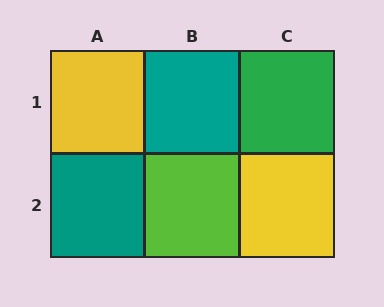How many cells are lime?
1 cell is lime.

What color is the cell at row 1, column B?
Teal.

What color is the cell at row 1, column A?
Yellow.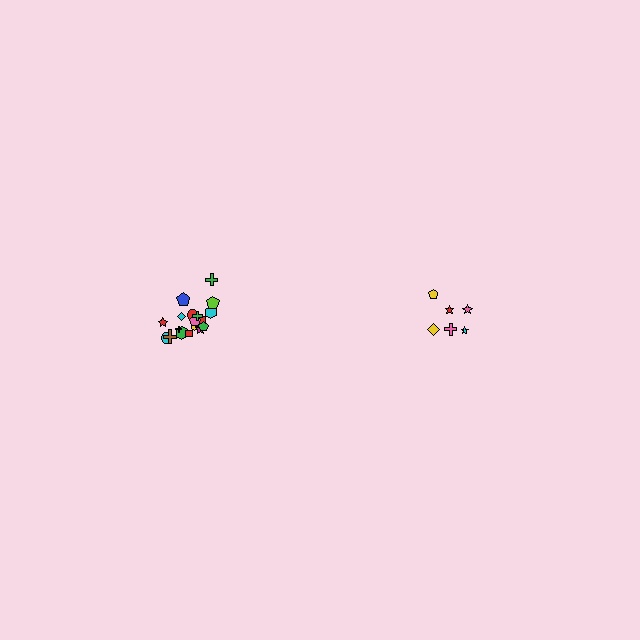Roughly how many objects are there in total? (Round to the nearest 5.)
Roughly 25 objects in total.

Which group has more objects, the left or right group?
The left group.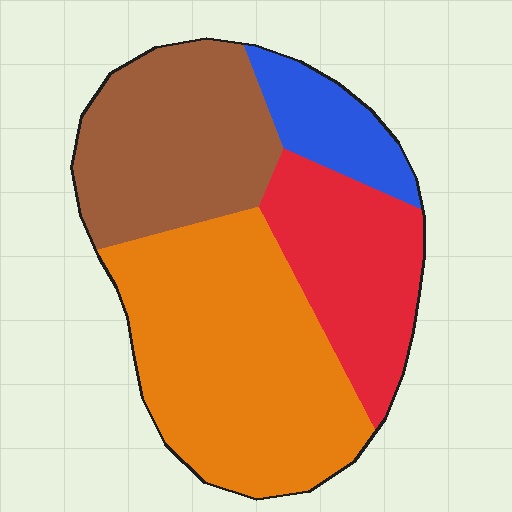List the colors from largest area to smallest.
From largest to smallest: orange, brown, red, blue.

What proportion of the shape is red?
Red covers about 20% of the shape.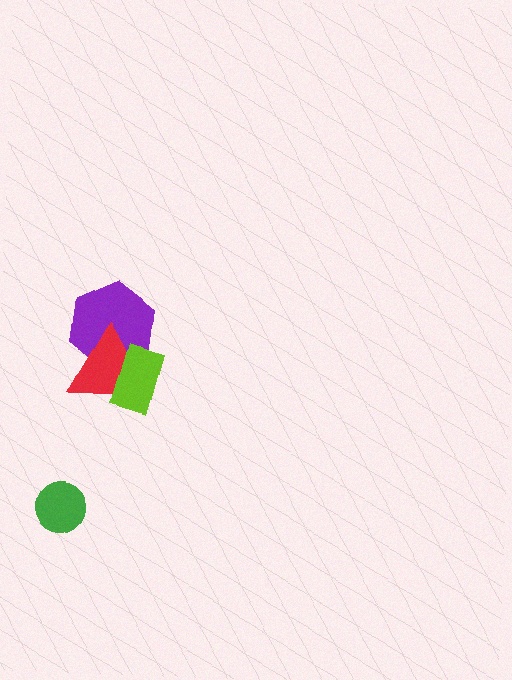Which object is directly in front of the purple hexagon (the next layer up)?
The red triangle is directly in front of the purple hexagon.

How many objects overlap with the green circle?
0 objects overlap with the green circle.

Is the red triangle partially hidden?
Yes, it is partially covered by another shape.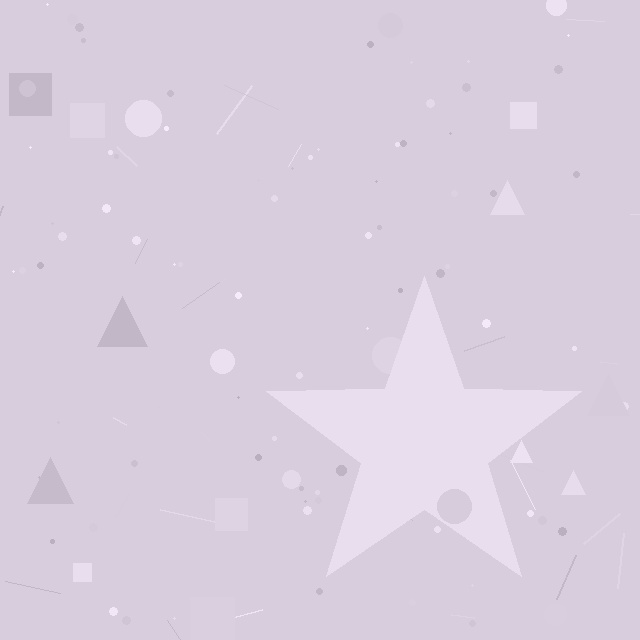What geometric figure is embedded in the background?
A star is embedded in the background.